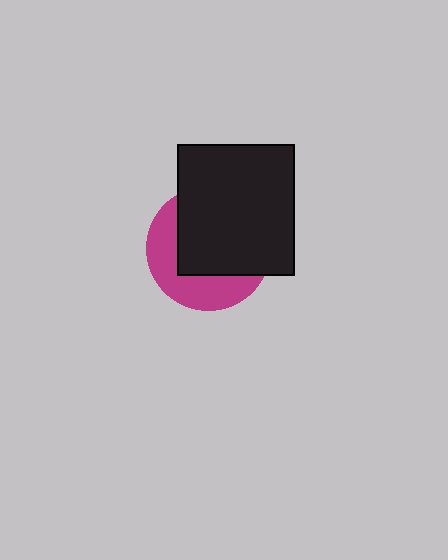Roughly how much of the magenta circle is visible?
A small part of it is visible (roughly 40%).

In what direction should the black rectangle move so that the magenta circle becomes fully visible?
The black rectangle should move toward the upper-right. That is the shortest direction to clear the overlap and leave the magenta circle fully visible.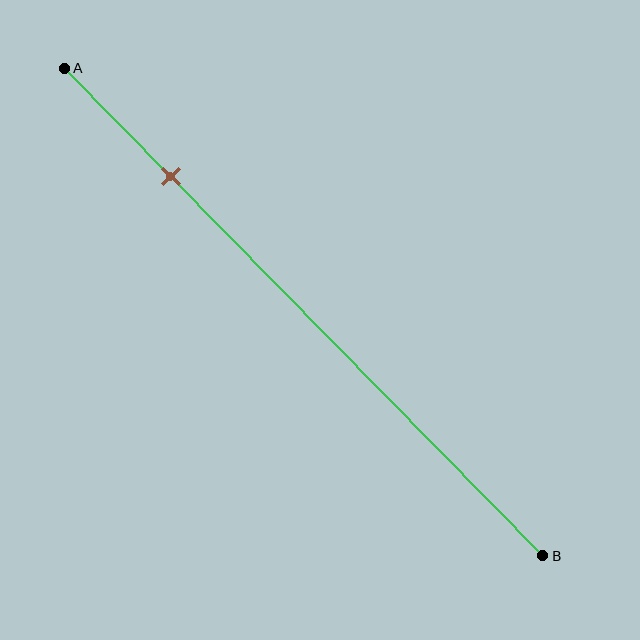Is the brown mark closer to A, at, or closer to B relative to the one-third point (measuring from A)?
The brown mark is closer to point A than the one-third point of segment AB.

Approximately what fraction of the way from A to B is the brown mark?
The brown mark is approximately 20% of the way from A to B.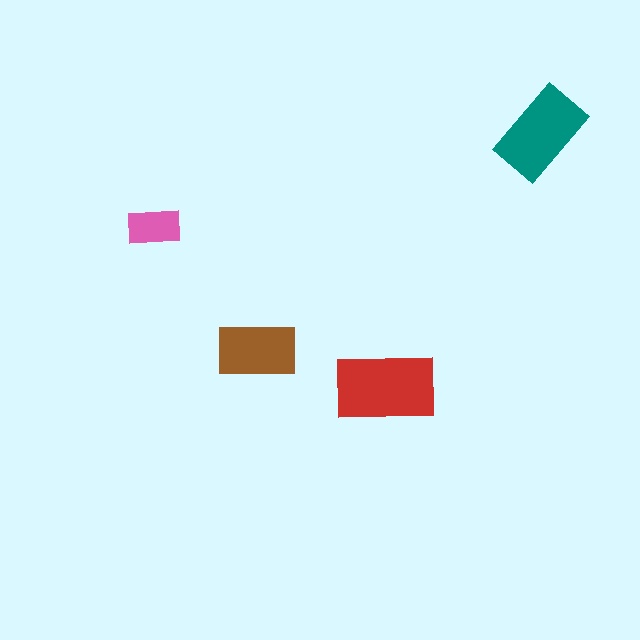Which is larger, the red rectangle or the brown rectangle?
The red one.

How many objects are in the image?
There are 4 objects in the image.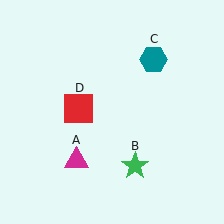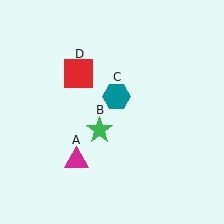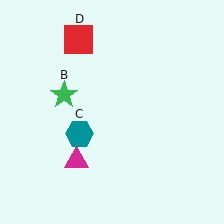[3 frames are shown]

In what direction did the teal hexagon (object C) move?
The teal hexagon (object C) moved down and to the left.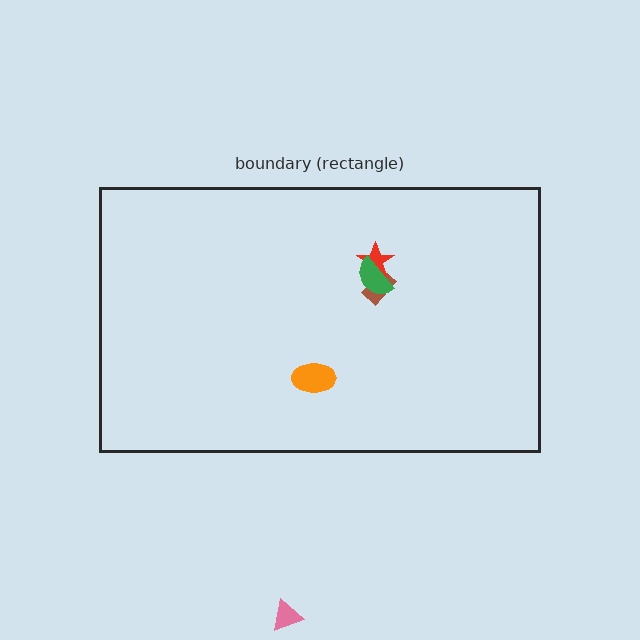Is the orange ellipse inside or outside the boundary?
Inside.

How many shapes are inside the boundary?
4 inside, 1 outside.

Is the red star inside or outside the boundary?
Inside.